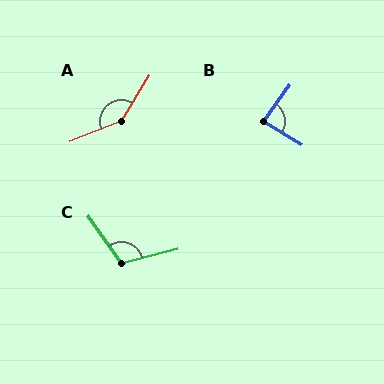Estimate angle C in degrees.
Approximately 111 degrees.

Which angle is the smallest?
B, at approximately 85 degrees.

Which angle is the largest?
A, at approximately 143 degrees.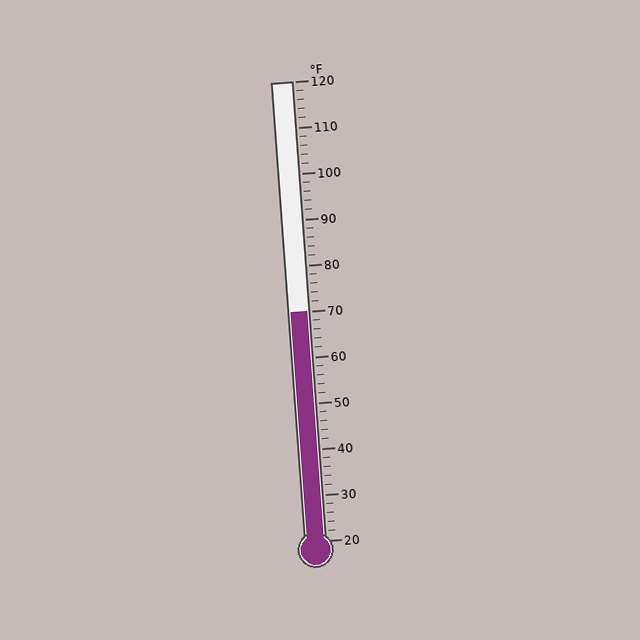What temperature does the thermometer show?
The thermometer shows approximately 70°F.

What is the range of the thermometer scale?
The thermometer scale ranges from 20°F to 120°F.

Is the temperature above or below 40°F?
The temperature is above 40°F.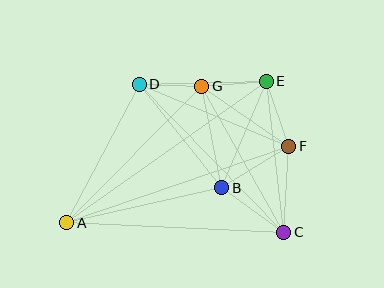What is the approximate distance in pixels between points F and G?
The distance between F and G is approximately 105 pixels.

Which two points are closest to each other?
Points D and G are closest to each other.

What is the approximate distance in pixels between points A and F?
The distance between A and F is approximately 234 pixels.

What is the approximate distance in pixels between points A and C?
The distance between A and C is approximately 217 pixels.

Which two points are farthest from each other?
Points A and E are farthest from each other.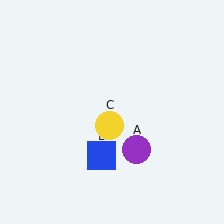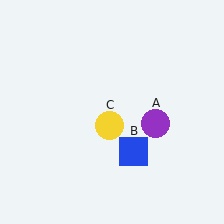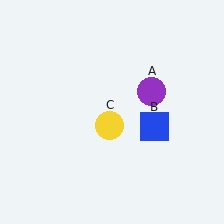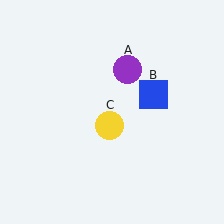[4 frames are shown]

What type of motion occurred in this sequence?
The purple circle (object A), blue square (object B) rotated counterclockwise around the center of the scene.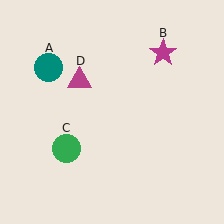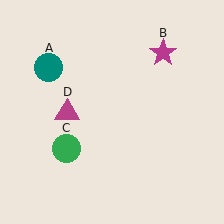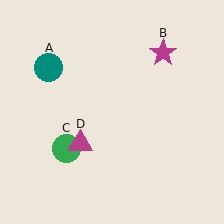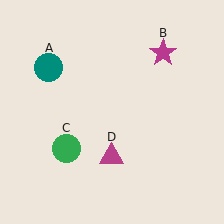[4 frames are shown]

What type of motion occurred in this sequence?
The magenta triangle (object D) rotated counterclockwise around the center of the scene.